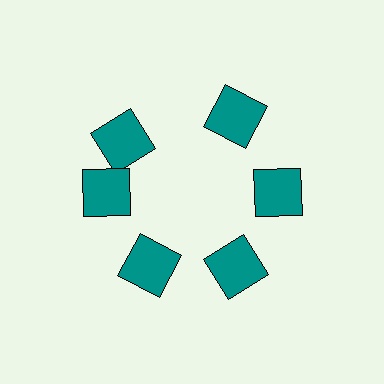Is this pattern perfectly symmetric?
No. The 6 teal squares are arranged in a ring, but one element near the 11 o'clock position is rotated out of alignment along the ring, breaking the 6-fold rotational symmetry.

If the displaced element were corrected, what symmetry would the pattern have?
It would have 6-fold rotational symmetry — the pattern would map onto itself every 60 degrees.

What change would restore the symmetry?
The symmetry would be restored by rotating it back into even spacing with its neighbors so that all 6 squares sit at equal angles and equal distance from the center.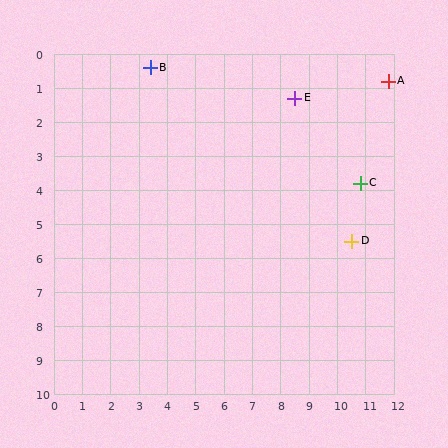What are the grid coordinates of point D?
Point D is at approximately (10.5, 5.5).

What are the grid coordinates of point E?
Point E is at approximately (8.5, 1.3).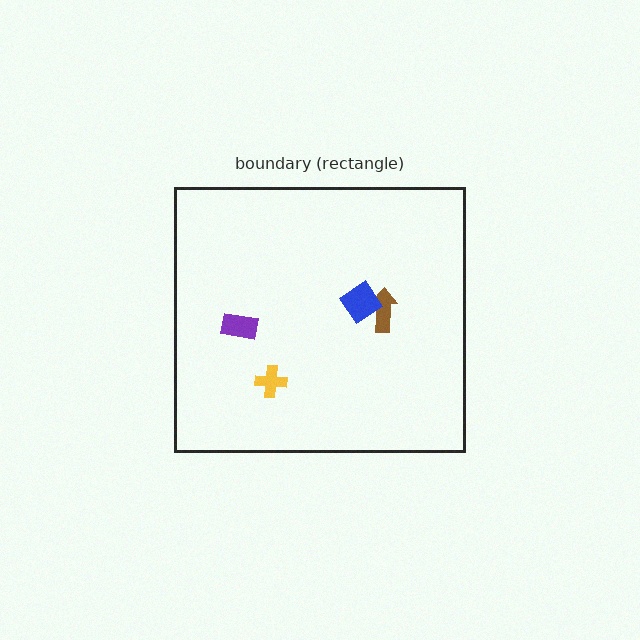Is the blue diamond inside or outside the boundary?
Inside.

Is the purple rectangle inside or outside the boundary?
Inside.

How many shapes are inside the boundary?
4 inside, 0 outside.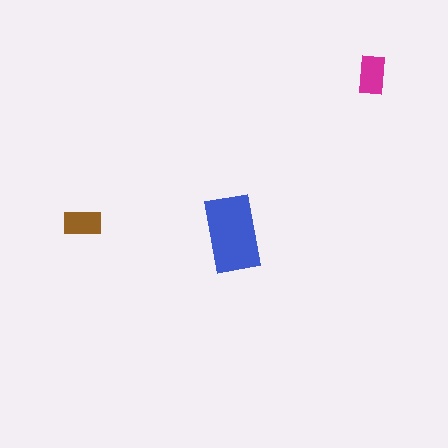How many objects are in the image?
There are 3 objects in the image.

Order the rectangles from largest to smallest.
the blue one, the magenta one, the brown one.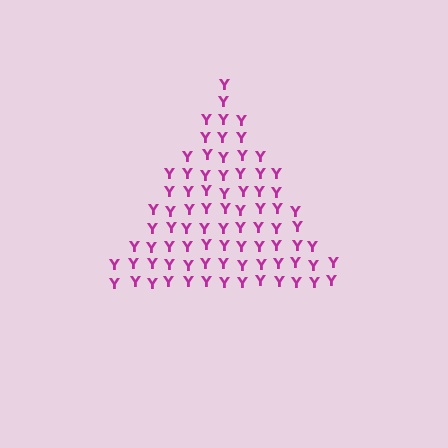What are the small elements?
The small elements are letter Y's.